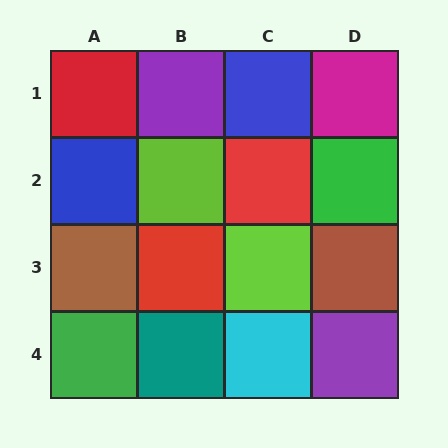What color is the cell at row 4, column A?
Green.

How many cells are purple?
2 cells are purple.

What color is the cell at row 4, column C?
Cyan.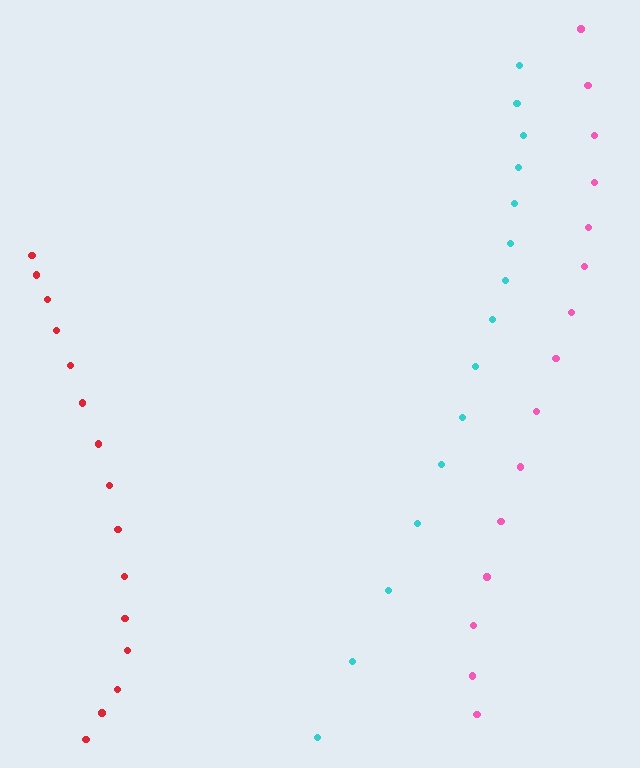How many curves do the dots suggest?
There are 3 distinct paths.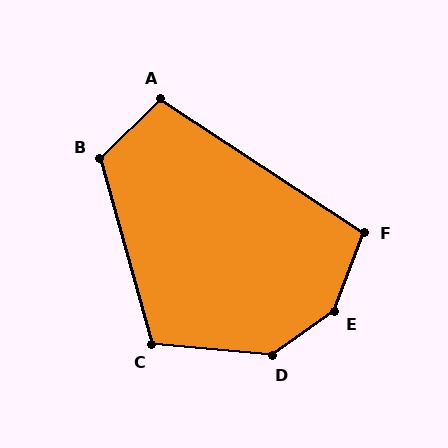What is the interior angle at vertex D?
Approximately 139 degrees (obtuse).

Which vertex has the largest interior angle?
E, at approximately 147 degrees.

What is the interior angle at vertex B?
Approximately 119 degrees (obtuse).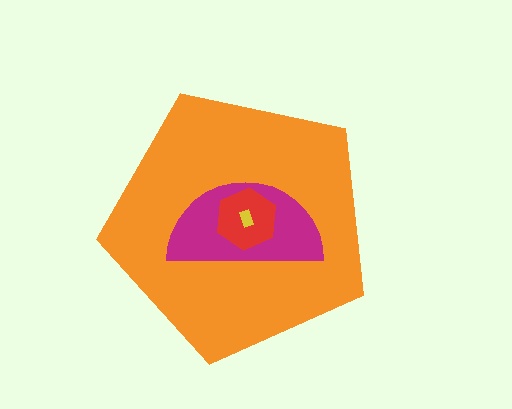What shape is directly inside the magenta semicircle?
The red hexagon.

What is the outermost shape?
The orange pentagon.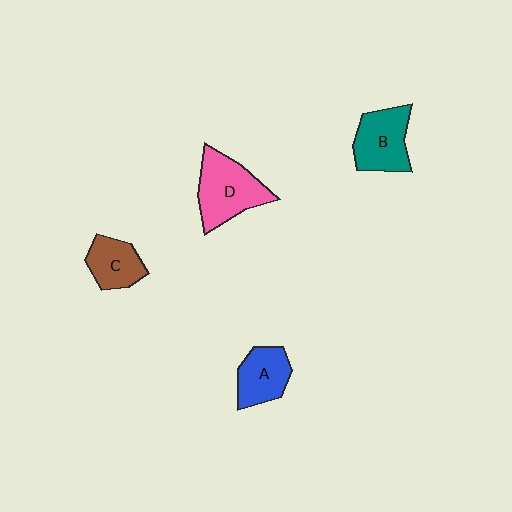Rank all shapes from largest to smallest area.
From largest to smallest: D (pink), B (teal), A (blue), C (brown).